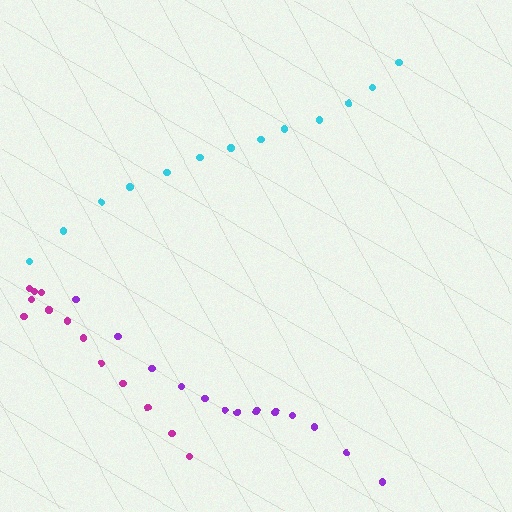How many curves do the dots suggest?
There are 3 distinct paths.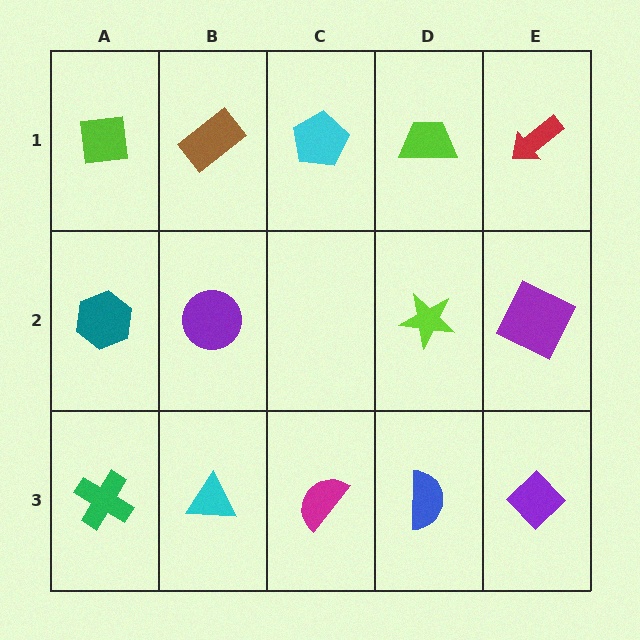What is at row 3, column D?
A blue semicircle.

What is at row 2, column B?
A purple circle.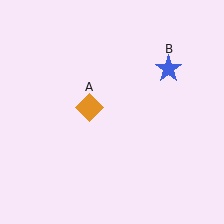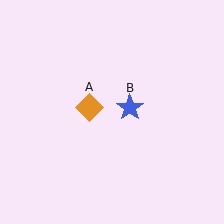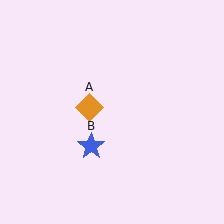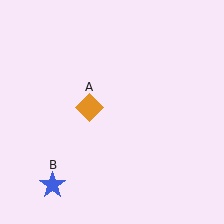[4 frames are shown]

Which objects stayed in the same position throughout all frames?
Orange diamond (object A) remained stationary.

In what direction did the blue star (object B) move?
The blue star (object B) moved down and to the left.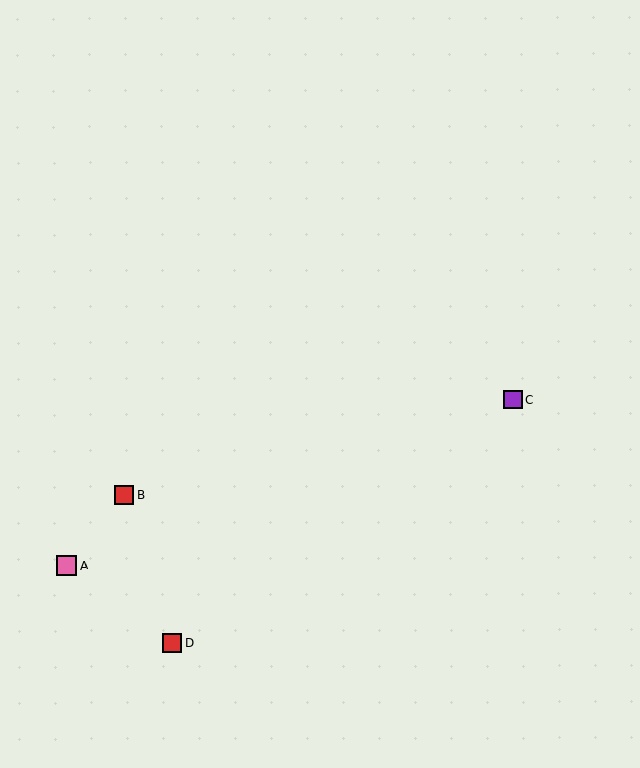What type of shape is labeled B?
Shape B is a red square.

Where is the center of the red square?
The center of the red square is at (124, 495).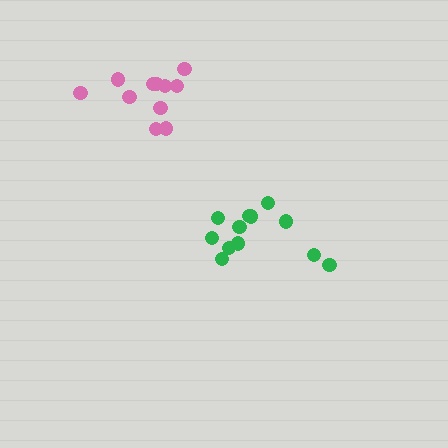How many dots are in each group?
Group 1: 11 dots, Group 2: 12 dots (23 total).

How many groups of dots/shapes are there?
There are 2 groups.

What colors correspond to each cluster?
The clusters are colored: pink, green.